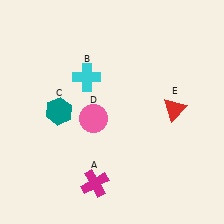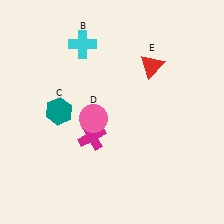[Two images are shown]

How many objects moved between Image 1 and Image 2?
3 objects moved between the two images.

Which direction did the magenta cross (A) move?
The magenta cross (A) moved up.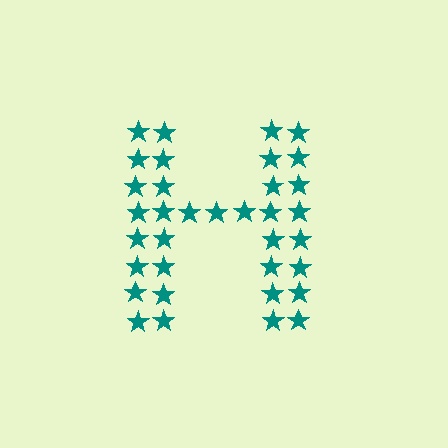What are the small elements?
The small elements are stars.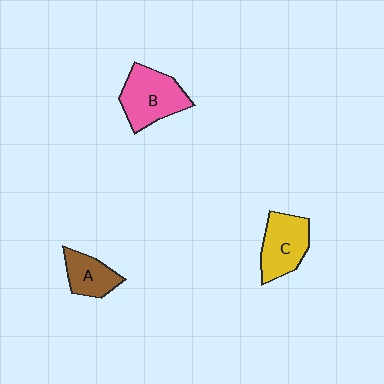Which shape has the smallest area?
Shape A (brown).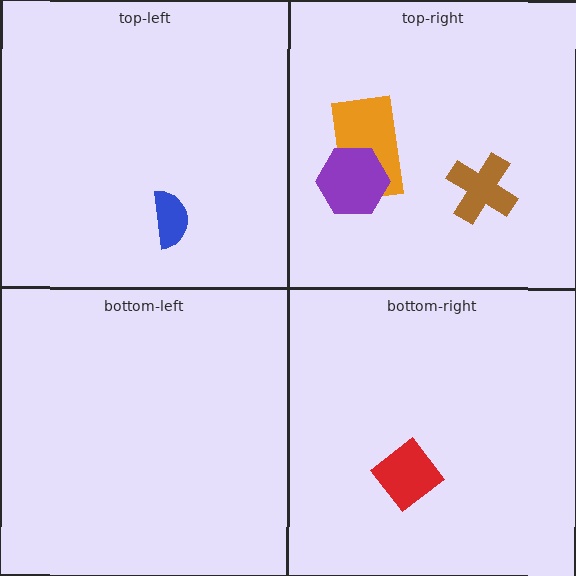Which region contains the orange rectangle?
The top-right region.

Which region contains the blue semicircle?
The top-left region.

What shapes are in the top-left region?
The blue semicircle.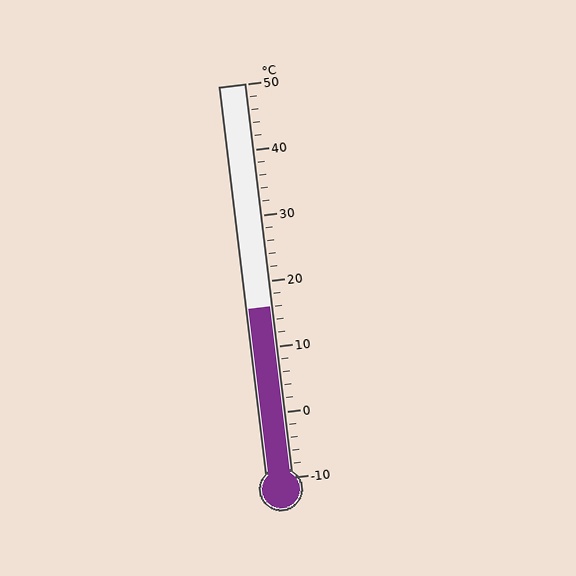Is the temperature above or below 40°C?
The temperature is below 40°C.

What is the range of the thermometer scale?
The thermometer scale ranges from -10°C to 50°C.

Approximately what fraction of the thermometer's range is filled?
The thermometer is filled to approximately 45% of its range.